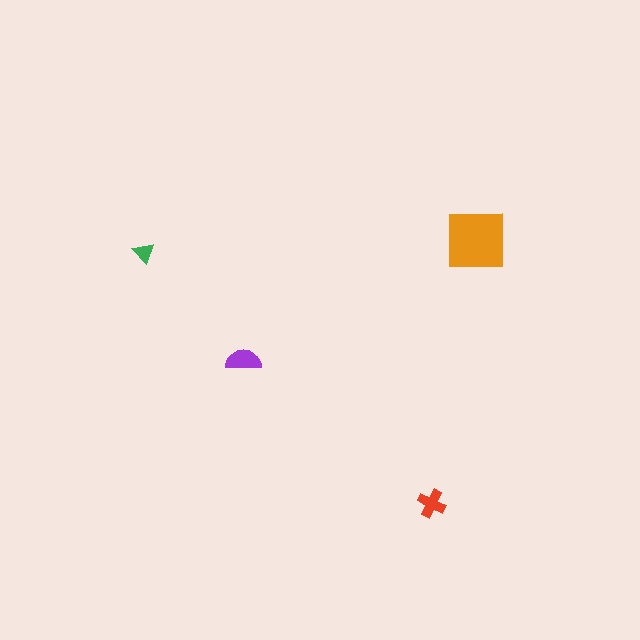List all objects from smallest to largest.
The green triangle, the red cross, the purple semicircle, the orange square.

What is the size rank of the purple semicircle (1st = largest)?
2nd.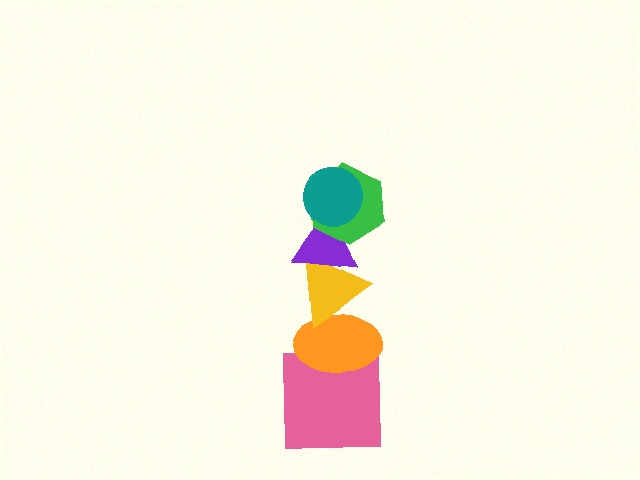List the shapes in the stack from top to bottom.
From top to bottom: the teal circle, the green hexagon, the purple triangle, the yellow triangle, the orange ellipse, the pink square.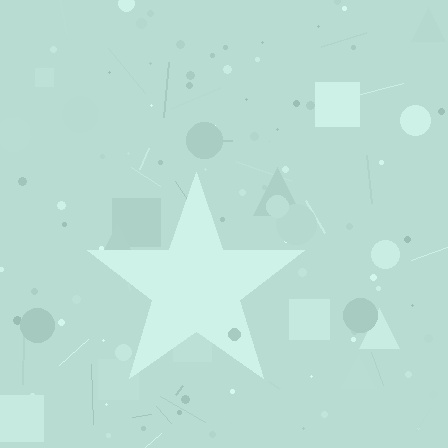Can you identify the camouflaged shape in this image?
The camouflaged shape is a star.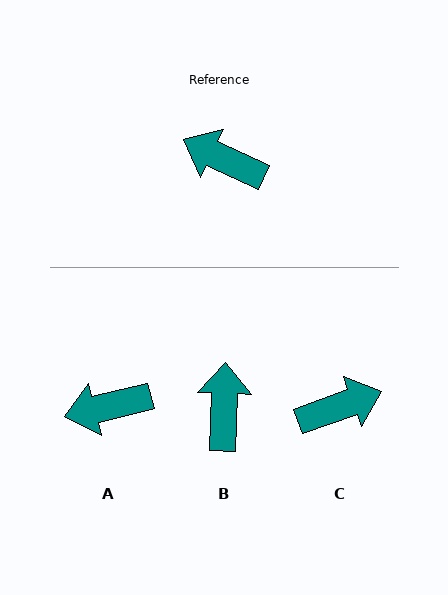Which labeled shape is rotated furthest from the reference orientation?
C, about 135 degrees away.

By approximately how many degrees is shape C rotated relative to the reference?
Approximately 135 degrees clockwise.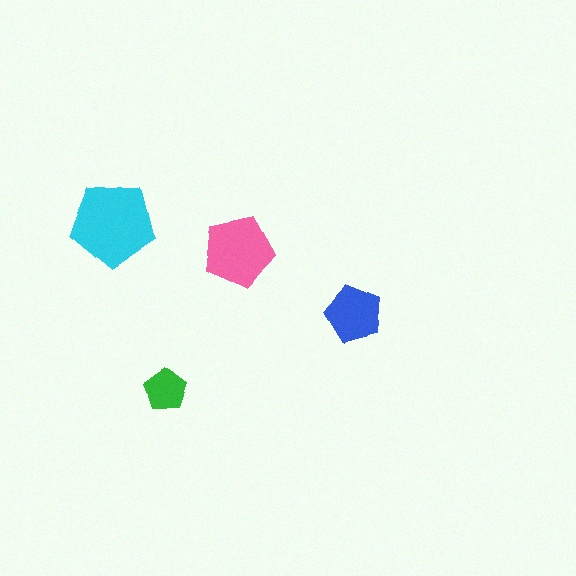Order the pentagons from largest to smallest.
the cyan one, the pink one, the blue one, the green one.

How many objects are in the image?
There are 4 objects in the image.